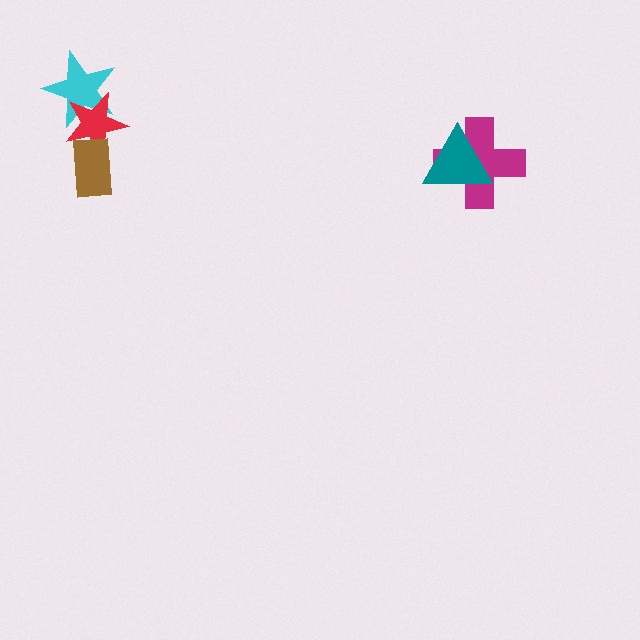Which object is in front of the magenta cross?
The teal triangle is in front of the magenta cross.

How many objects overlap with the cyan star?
1 object overlaps with the cyan star.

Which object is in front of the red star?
The brown rectangle is in front of the red star.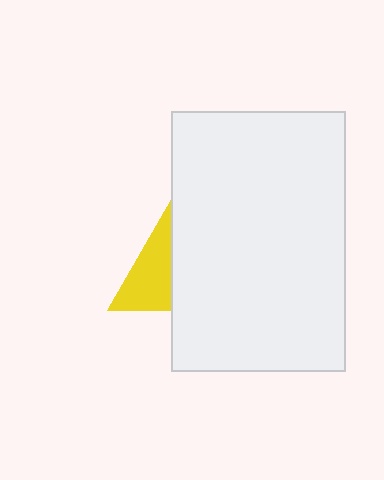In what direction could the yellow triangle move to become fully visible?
The yellow triangle could move left. That would shift it out from behind the white rectangle entirely.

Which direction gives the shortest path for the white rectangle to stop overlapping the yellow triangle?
Moving right gives the shortest separation.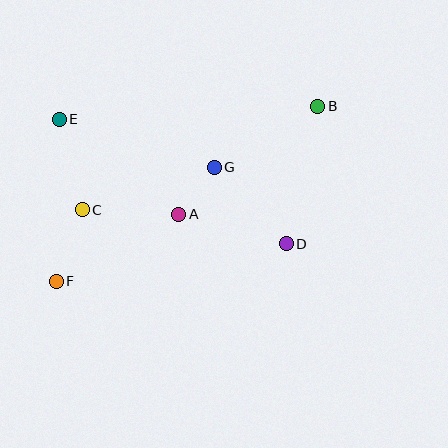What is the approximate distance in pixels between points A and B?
The distance between A and B is approximately 176 pixels.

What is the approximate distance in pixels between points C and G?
The distance between C and G is approximately 139 pixels.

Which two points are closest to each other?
Points A and G are closest to each other.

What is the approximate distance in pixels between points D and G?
The distance between D and G is approximately 105 pixels.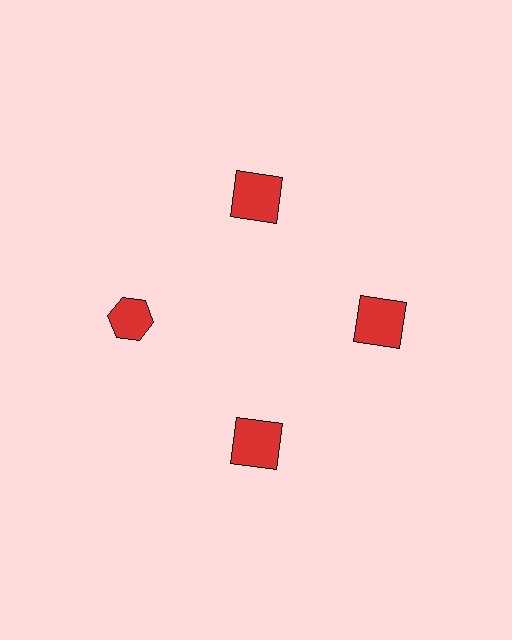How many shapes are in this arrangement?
There are 4 shapes arranged in a ring pattern.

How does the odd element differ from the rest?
It has a different shape: hexagon instead of square.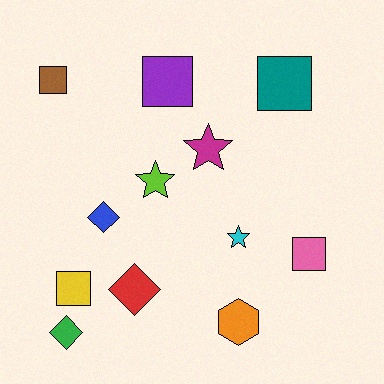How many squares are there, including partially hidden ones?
There are 5 squares.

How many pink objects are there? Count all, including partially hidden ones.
There is 1 pink object.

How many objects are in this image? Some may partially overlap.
There are 12 objects.